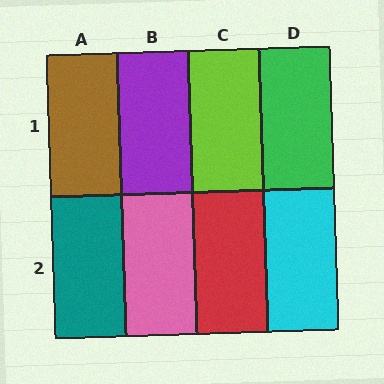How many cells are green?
1 cell is green.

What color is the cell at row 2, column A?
Teal.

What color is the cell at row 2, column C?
Red.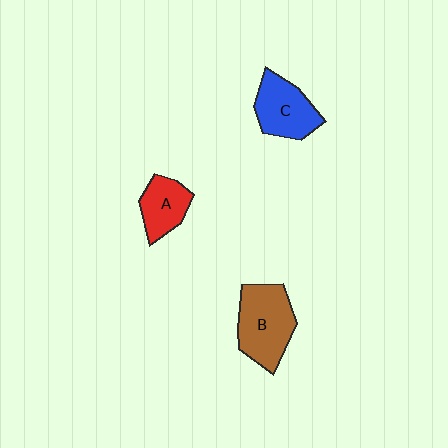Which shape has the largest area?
Shape B (brown).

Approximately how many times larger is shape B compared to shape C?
Approximately 1.2 times.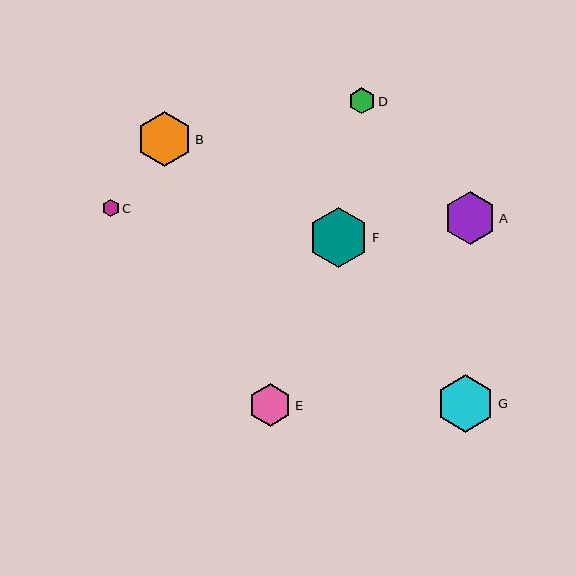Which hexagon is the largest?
Hexagon F is the largest with a size of approximately 60 pixels.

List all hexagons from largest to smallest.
From largest to smallest: F, G, B, A, E, D, C.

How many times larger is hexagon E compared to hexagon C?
Hexagon E is approximately 2.6 times the size of hexagon C.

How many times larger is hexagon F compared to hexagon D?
Hexagon F is approximately 2.3 times the size of hexagon D.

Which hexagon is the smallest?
Hexagon C is the smallest with a size of approximately 17 pixels.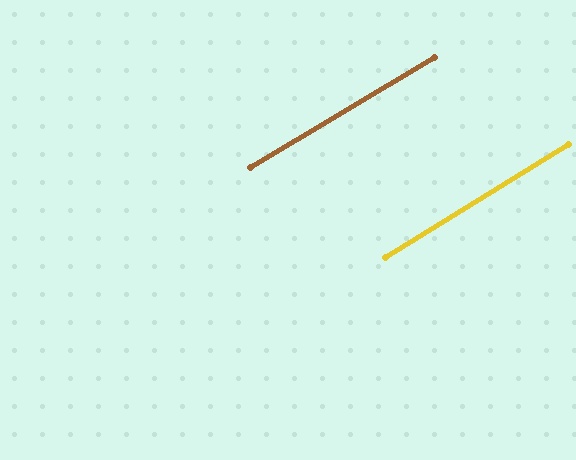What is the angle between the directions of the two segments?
Approximately 1 degree.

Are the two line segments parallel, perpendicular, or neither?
Parallel — their directions differ by only 0.8°.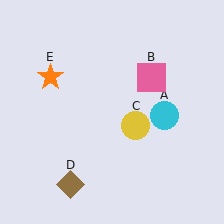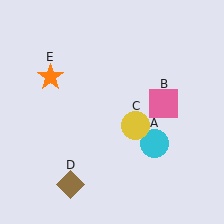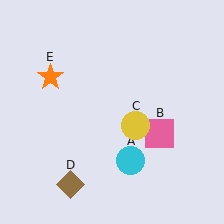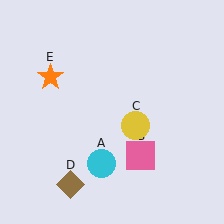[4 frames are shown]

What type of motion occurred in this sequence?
The cyan circle (object A), pink square (object B) rotated clockwise around the center of the scene.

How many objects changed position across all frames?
2 objects changed position: cyan circle (object A), pink square (object B).